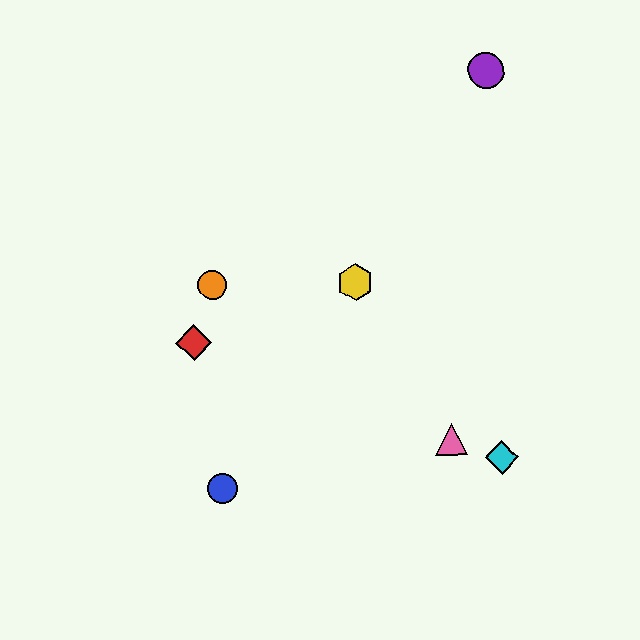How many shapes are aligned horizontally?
3 shapes (the green diamond, the yellow hexagon, the orange circle) are aligned horizontally.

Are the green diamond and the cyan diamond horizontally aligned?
No, the green diamond is at y≈282 and the cyan diamond is at y≈457.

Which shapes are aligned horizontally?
The green diamond, the yellow hexagon, the orange circle are aligned horizontally.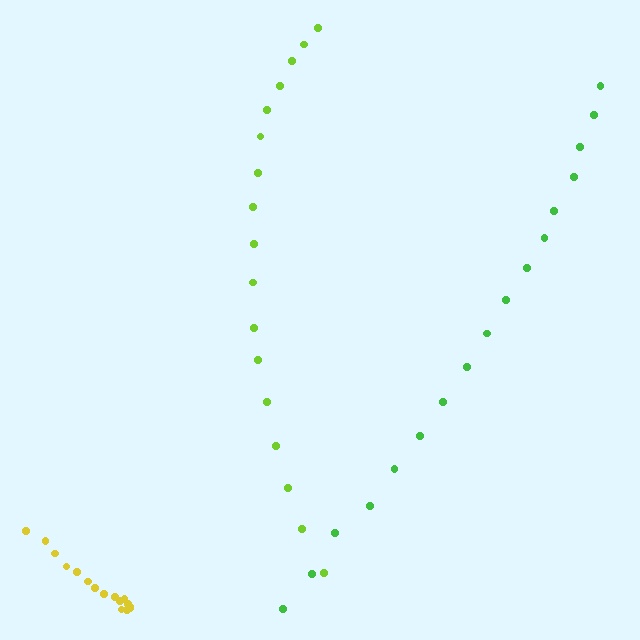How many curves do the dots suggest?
There are 3 distinct paths.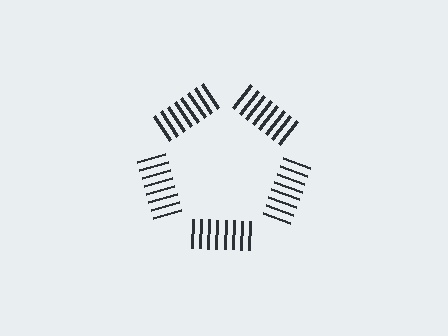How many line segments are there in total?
40 — 8 along each of the 5 edges.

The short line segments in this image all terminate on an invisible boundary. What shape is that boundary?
An illusory pentagon — the line segments terminate on its edges but no continuous stroke is drawn.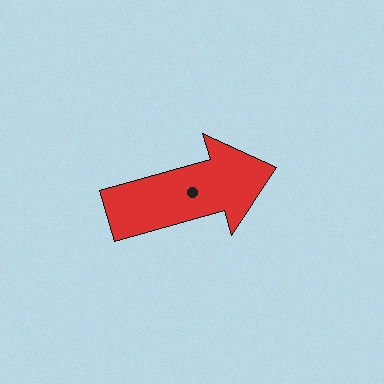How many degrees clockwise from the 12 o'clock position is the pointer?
Approximately 74 degrees.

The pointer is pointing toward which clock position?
Roughly 2 o'clock.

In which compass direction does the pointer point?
East.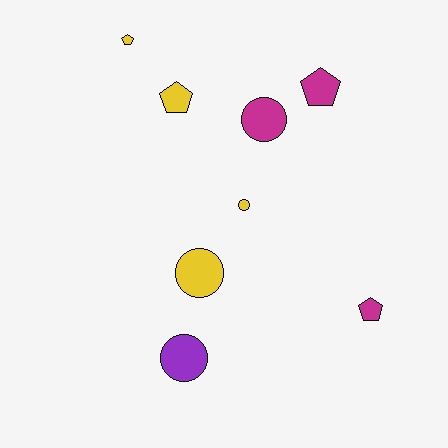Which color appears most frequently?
Yellow, with 4 objects.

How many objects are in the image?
There are 8 objects.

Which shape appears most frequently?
Circle, with 4 objects.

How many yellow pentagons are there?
There are 2 yellow pentagons.